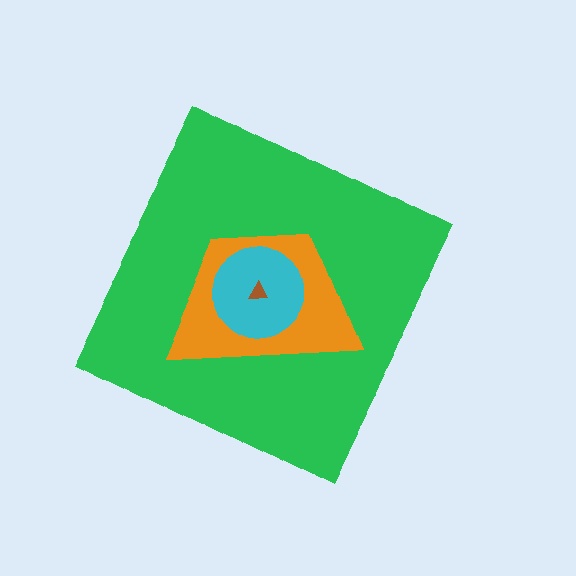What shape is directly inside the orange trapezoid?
The cyan circle.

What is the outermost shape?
The green diamond.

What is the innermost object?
The brown triangle.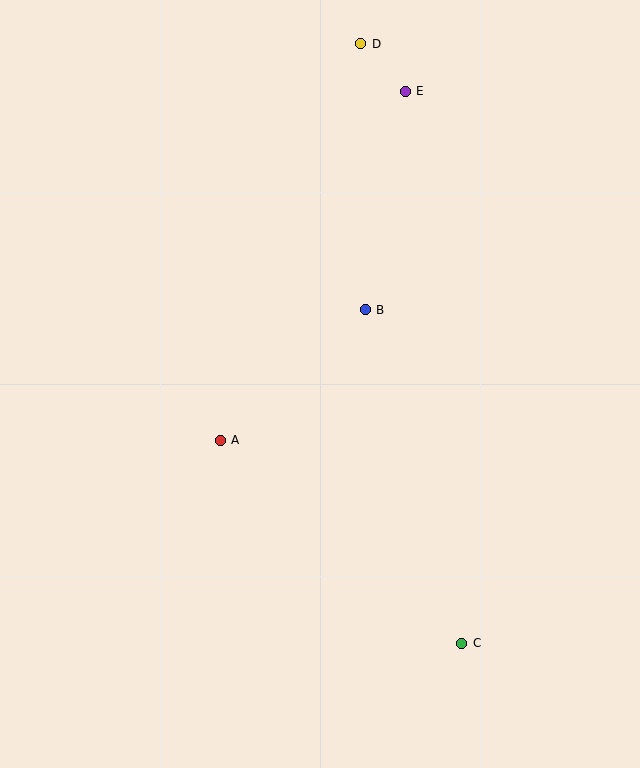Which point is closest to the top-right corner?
Point E is closest to the top-right corner.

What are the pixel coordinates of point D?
Point D is at (361, 44).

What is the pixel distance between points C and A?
The distance between C and A is 315 pixels.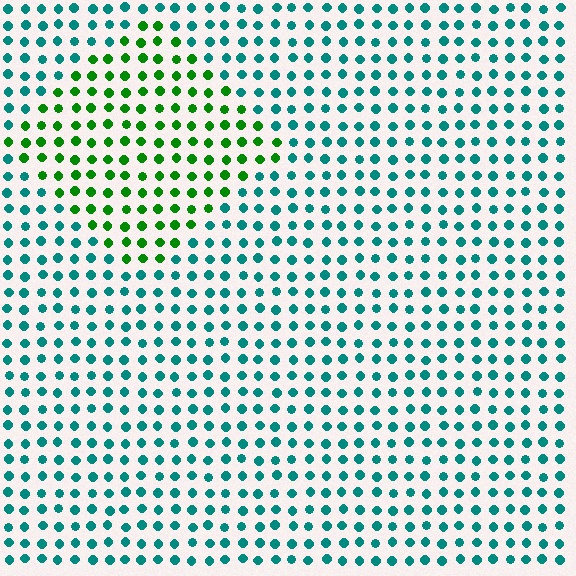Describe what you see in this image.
The image is filled with small teal elements in a uniform arrangement. A diamond-shaped region is visible where the elements are tinted to a slightly different hue, forming a subtle color boundary.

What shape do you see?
I see a diamond.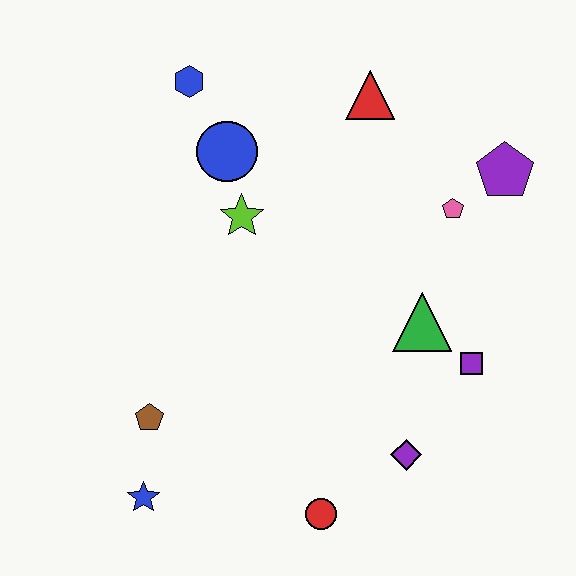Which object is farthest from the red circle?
The blue hexagon is farthest from the red circle.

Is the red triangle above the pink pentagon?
Yes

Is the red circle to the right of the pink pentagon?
No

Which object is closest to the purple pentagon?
The pink pentagon is closest to the purple pentagon.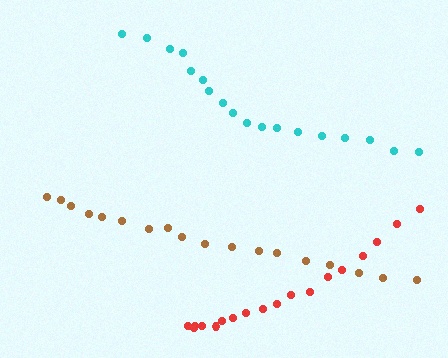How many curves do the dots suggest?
There are 3 distinct paths.